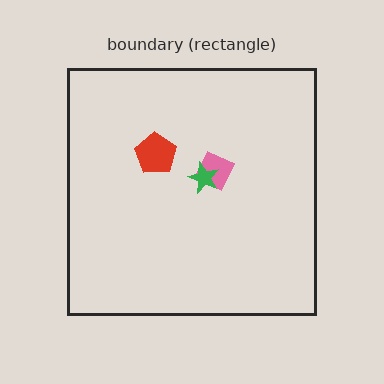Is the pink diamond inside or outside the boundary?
Inside.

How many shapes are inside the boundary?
3 inside, 0 outside.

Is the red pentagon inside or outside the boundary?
Inside.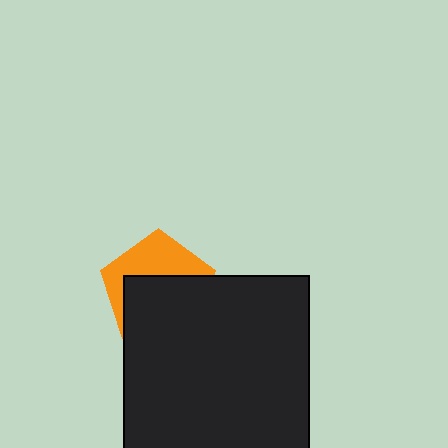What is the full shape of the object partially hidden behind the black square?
The partially hidden object is an orange pentagon.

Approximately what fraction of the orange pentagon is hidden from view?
Roughly 58% of the orange pentagon is hidden behind the black square.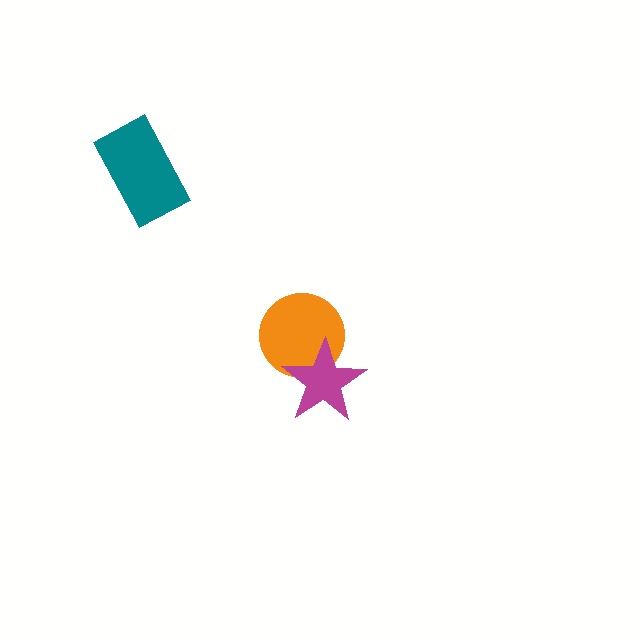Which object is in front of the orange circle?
The magenta star is in front of the orange circle.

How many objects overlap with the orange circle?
1 object overlaps with the orange circle.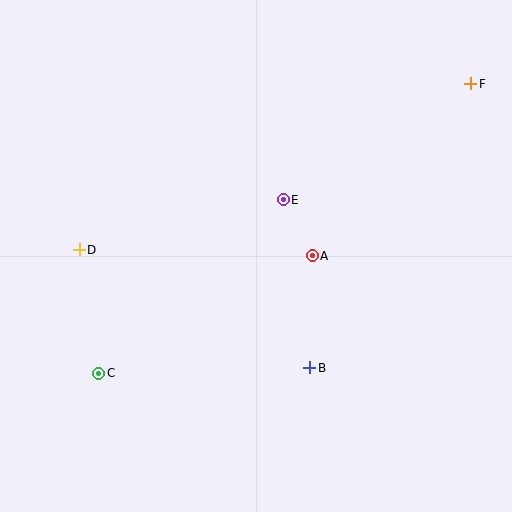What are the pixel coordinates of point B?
Point B is at (310, 368).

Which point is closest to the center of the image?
Point A at (312, 256) is closest to the center.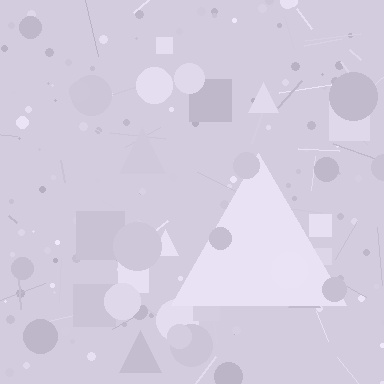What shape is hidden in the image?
A triangle is hidden in the image.